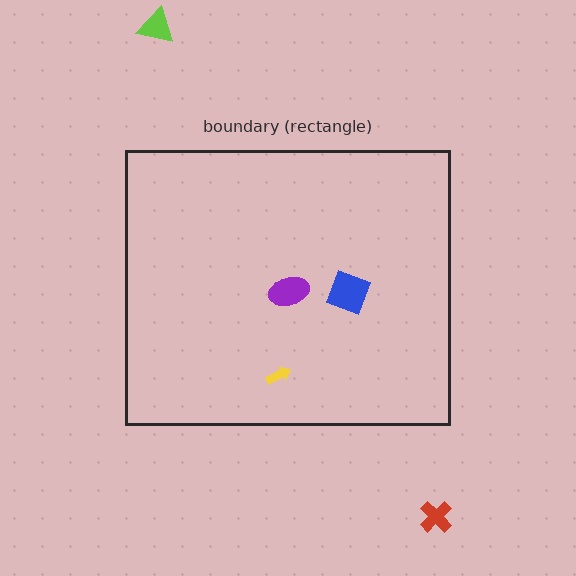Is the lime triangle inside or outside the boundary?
Outside.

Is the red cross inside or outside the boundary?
Outside.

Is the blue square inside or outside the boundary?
Inside.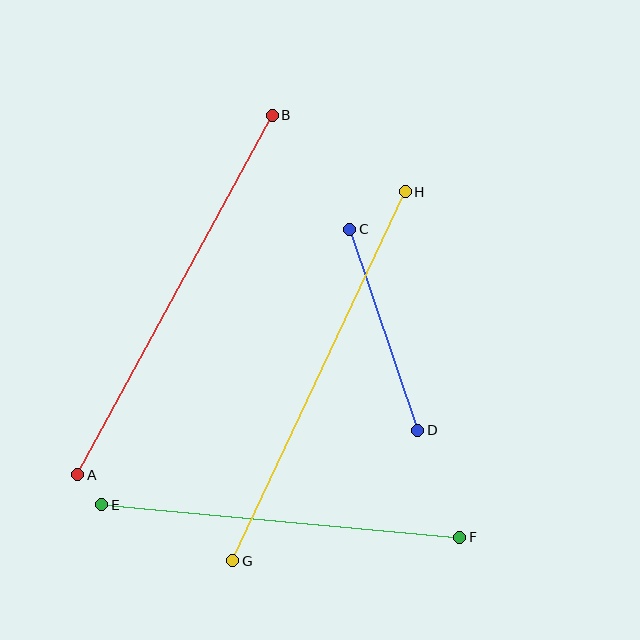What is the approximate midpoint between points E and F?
The midpoint is at approximately (281, 521) pixels.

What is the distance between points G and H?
The distance is approximately 407 pixels.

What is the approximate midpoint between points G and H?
The midpoint is at approximately (319, 376) pixels.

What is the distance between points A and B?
The distance is approximately 409 pixels.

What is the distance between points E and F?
The distance is approximately 359 pixels.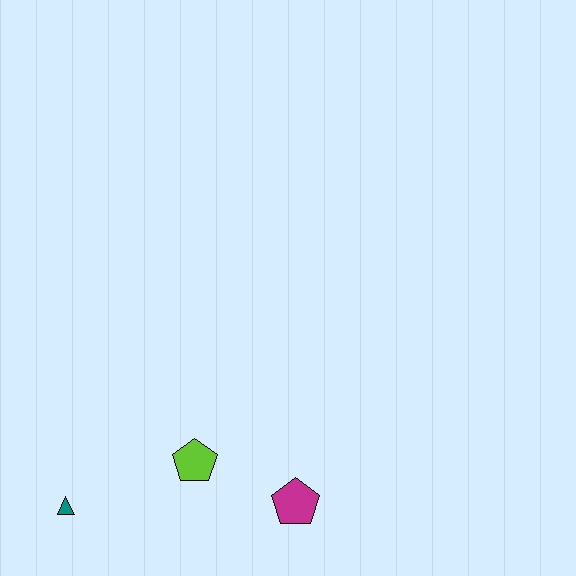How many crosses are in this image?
There are no crosses.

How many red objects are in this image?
There are no red objects.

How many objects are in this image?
There are 3 objects.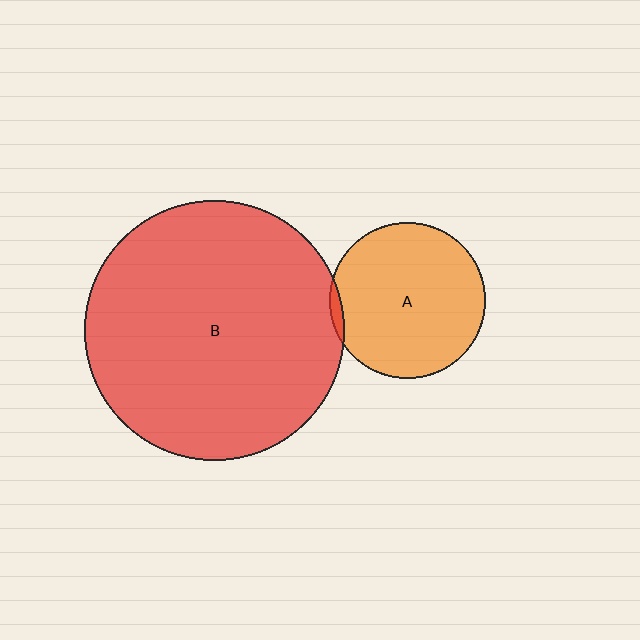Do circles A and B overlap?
Yes.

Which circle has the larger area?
Circle B (red).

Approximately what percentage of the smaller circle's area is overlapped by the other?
Approximately 5%.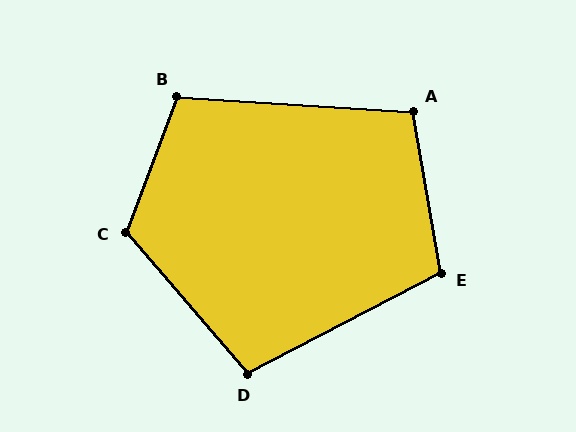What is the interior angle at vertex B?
Approximately 107 degrees (obtuse).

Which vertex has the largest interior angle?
C, at approximately 118 degrees.